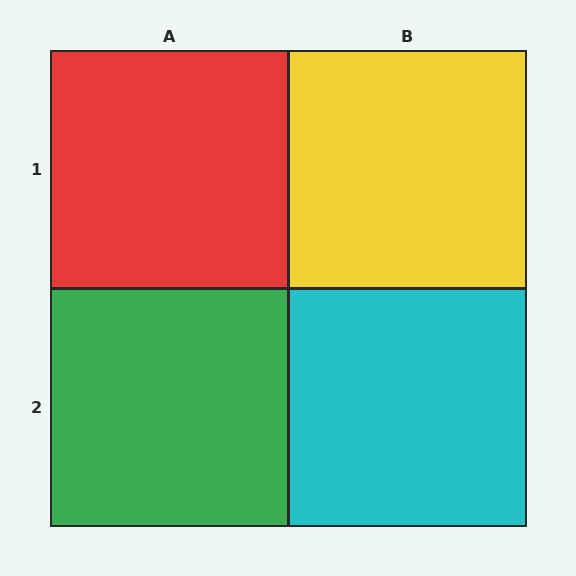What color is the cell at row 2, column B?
Cyan.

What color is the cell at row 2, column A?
Green.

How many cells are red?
1 cell is red.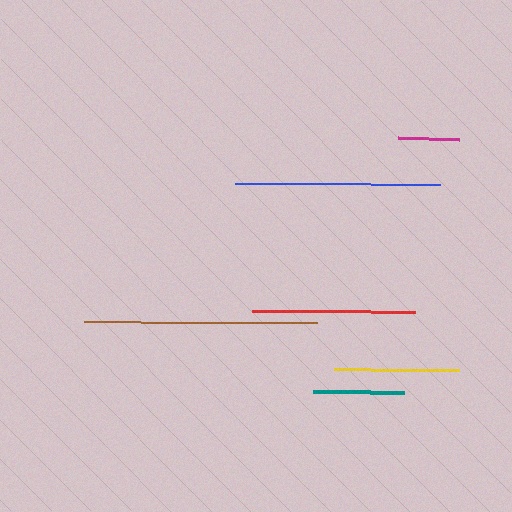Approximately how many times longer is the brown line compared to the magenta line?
The brown line is approximately 3.8 times the length of the magenta line.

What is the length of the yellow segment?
The yellow segment is approximately 125 pixels long.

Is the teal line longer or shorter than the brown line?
The brown line is longer than the teal line.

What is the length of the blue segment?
The blue segment is approximately 205 pixels long.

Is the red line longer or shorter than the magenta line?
The red line is longer than the magenta line.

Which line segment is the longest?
The brown line is the longest at approximately 233 pixels.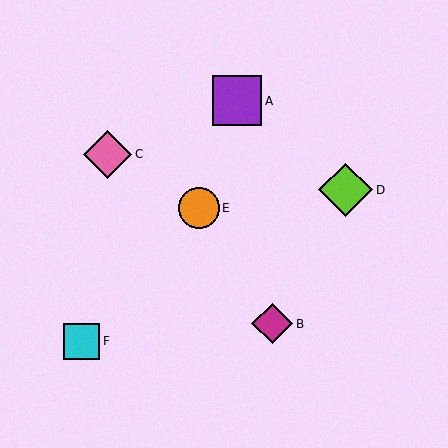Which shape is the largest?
The lime diamond (labeled D) is the largest.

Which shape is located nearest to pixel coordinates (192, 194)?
The orange circle (labeled E) at (199, 208) is nearest to that location.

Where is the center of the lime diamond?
The center of the lime diamond is at (346, 190).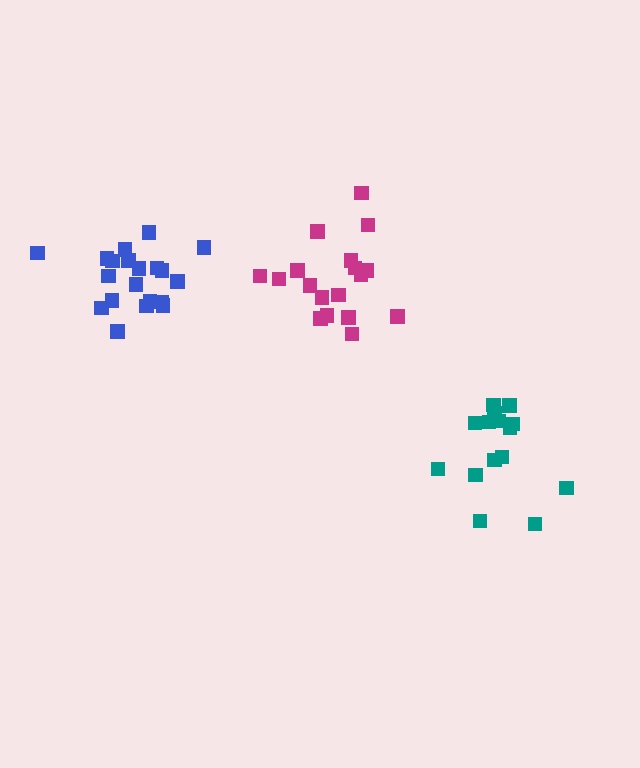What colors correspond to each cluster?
The clusters are colored: magenta, blue, teal.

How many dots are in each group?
Group 1: 18 dots, Group 2: 20 dots, Group 3: 15 dots (53 total).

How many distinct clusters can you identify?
There are 3 distinct clusters.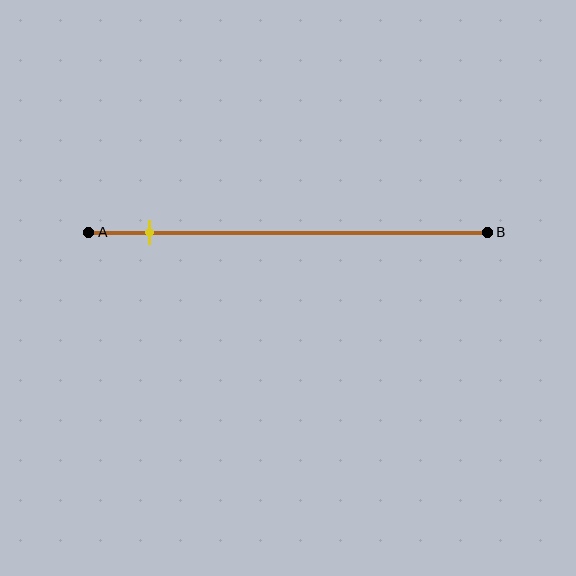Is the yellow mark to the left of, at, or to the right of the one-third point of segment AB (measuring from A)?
The yellow mark is to the left of the one-third point of segment AB.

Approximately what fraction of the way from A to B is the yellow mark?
The yellow mark is approximately 15% of the way from A to B.